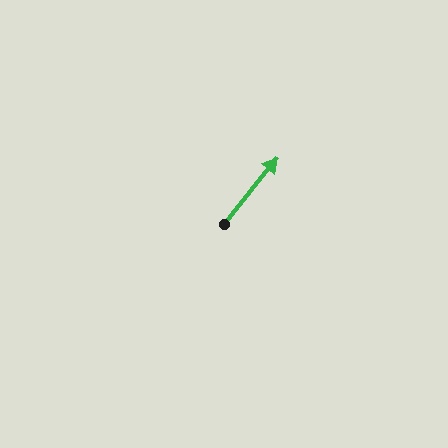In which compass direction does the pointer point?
Northeast.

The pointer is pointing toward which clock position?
Roughly 1 o'clock.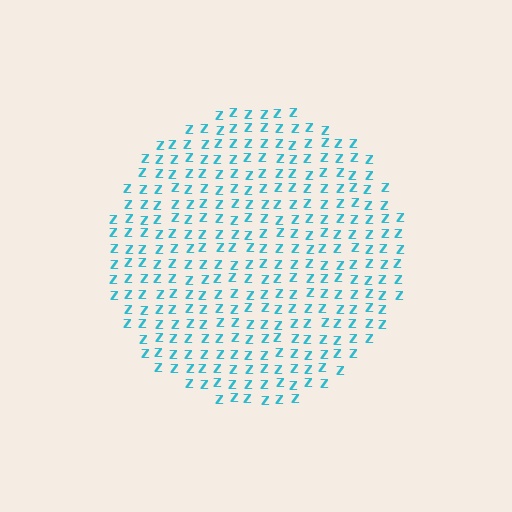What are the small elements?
The small elements are letter Z's.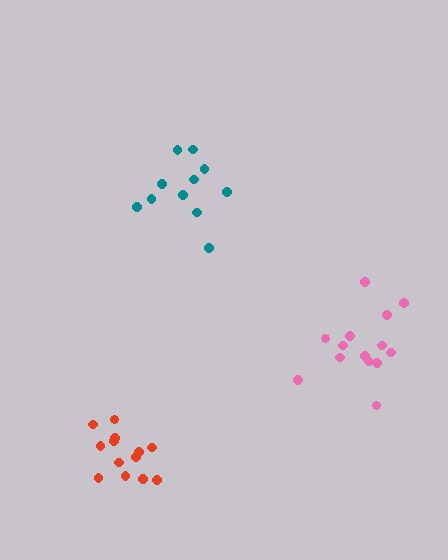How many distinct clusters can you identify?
There are 3 distinct clusters.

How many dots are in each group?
Group 1: 11 dots, Group 2: 14 dots, Group 3: 13 dots (38 total).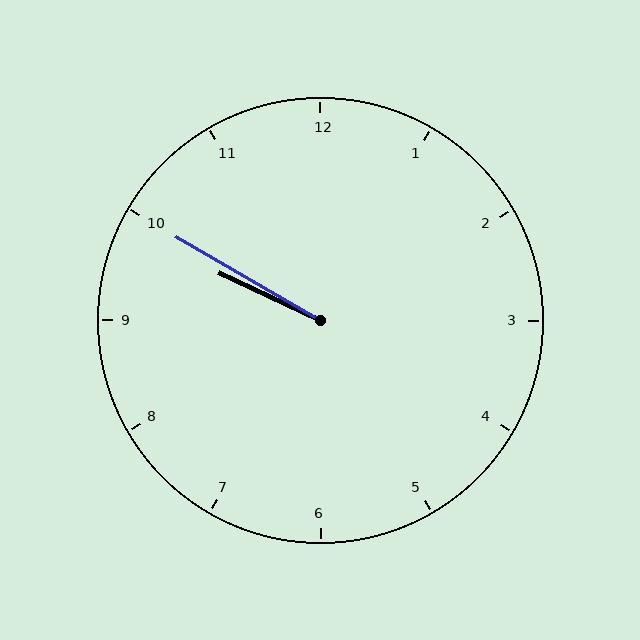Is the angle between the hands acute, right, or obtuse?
It is acute.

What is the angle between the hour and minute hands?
Approximately 5 degrees.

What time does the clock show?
9:50.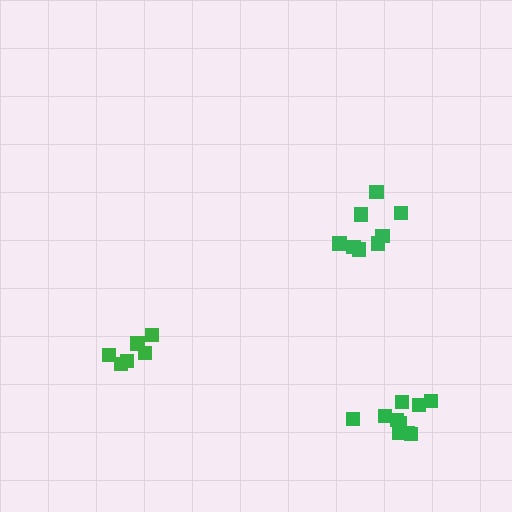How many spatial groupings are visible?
There are 3 spatial groupings.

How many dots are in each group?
Group 1: 6 dots, Group 2: 8 dots, Group 3: 10 dots (24 total).